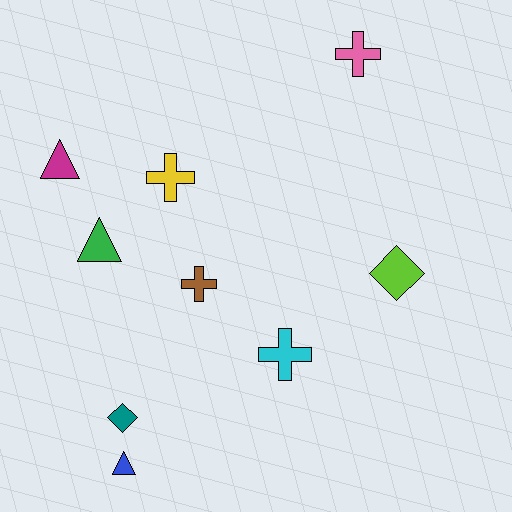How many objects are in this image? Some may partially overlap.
There are 9 objects.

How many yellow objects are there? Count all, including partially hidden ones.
There is 1 yellow object.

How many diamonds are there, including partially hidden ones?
There are 2 diamonds.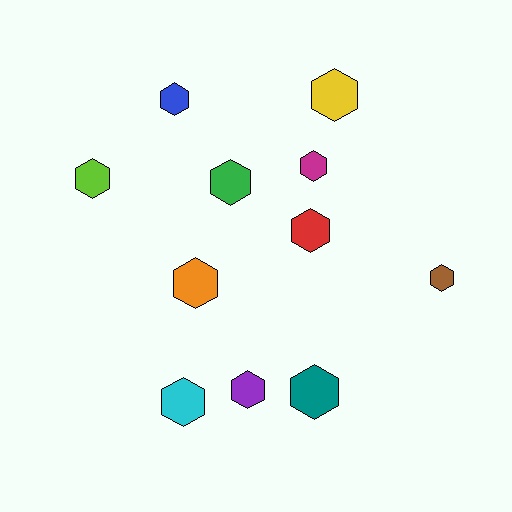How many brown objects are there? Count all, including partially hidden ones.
There is 1 brown object.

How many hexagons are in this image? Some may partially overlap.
There are 11 hexagons.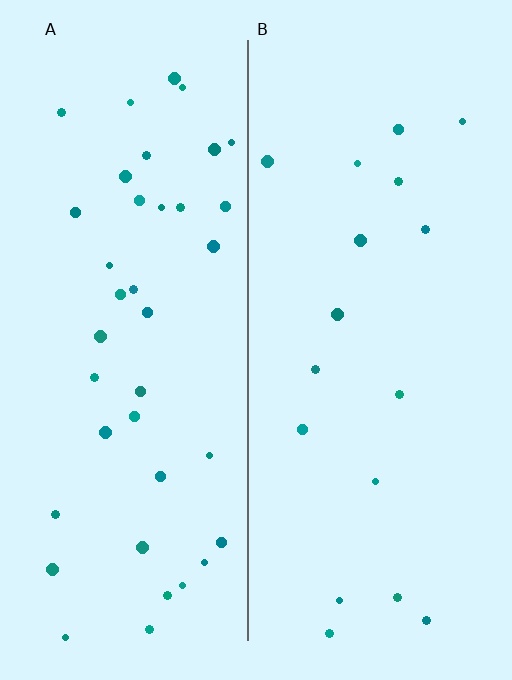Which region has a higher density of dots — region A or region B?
A (the left).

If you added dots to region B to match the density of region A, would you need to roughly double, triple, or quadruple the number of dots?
Approximately double.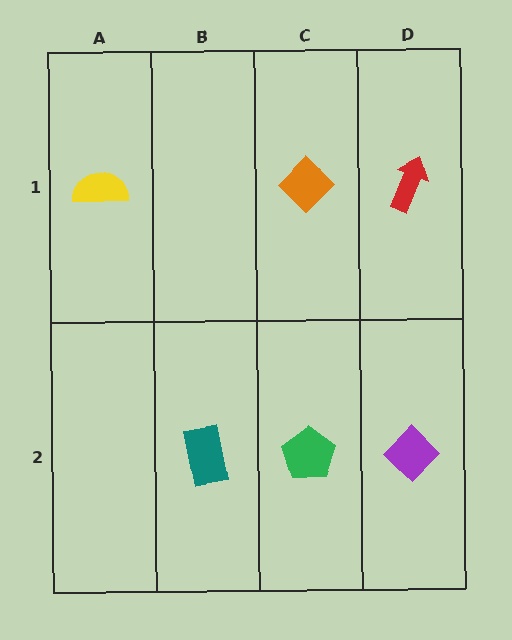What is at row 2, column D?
A purple diamond.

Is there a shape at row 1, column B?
No, that cell is empty.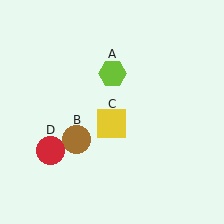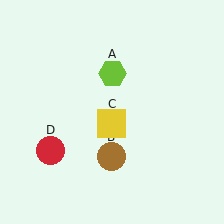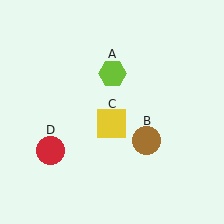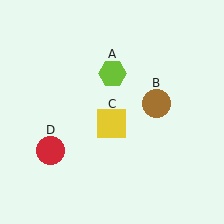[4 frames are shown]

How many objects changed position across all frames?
1 object changed position: brown circle (object B).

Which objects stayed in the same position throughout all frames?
Lime hexagon (object A) and yellow square (object C) and red circle (object D) remained stationary.